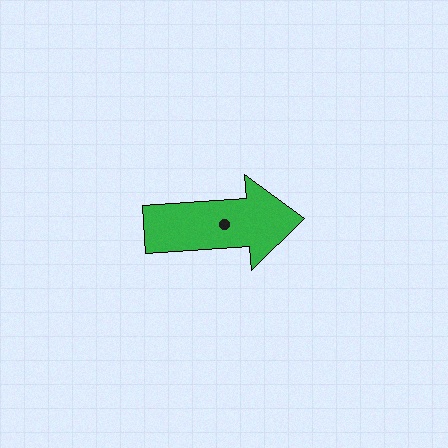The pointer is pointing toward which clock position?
Roughly 3 o'clock.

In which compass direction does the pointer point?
East.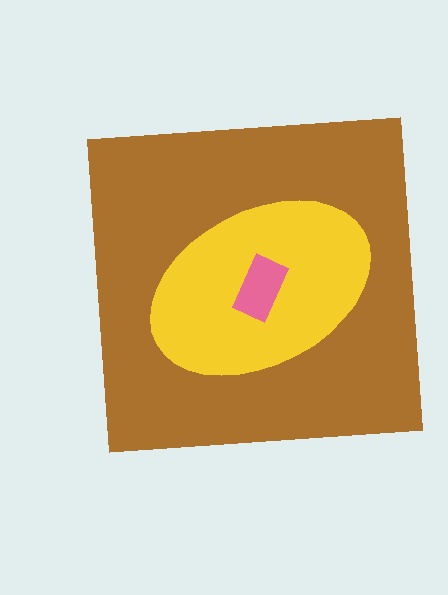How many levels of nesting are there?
3.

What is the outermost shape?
The brown square.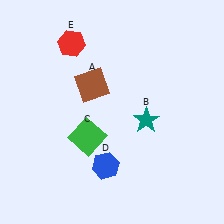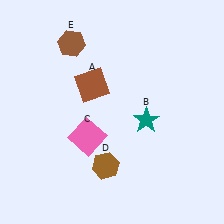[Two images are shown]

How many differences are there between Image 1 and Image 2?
There are 3 differences between the two images.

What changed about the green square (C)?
In Image 1, C is green. In Image 2, it changed to pink.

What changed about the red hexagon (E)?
In Image 1, E is red. In Image 2, it changed to brown.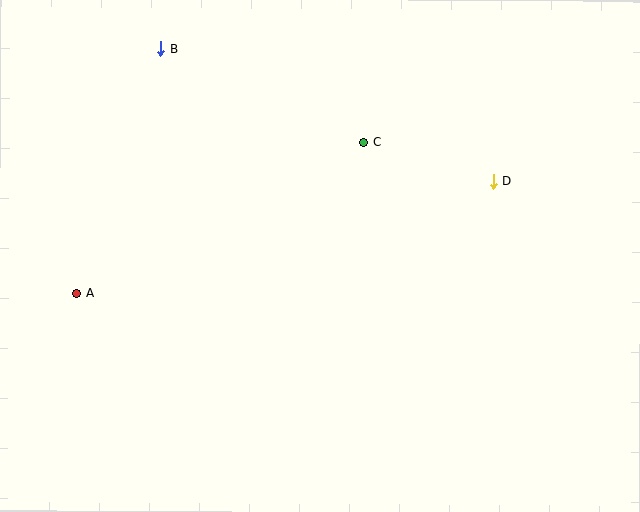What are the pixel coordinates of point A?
Point A is at (76, 293).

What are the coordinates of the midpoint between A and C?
The midpoint between A and C is at (220, 218).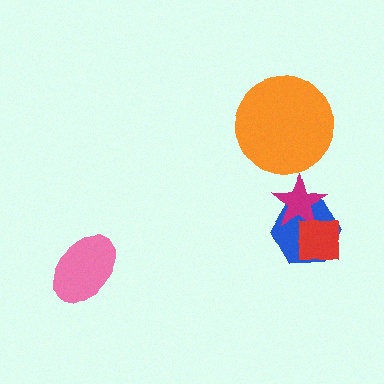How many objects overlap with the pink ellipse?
0 objects overlap with the pink ellipse.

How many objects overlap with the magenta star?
2 objects overlap with the magenta star.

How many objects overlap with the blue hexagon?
2 objects overlap with the blue hexagon.